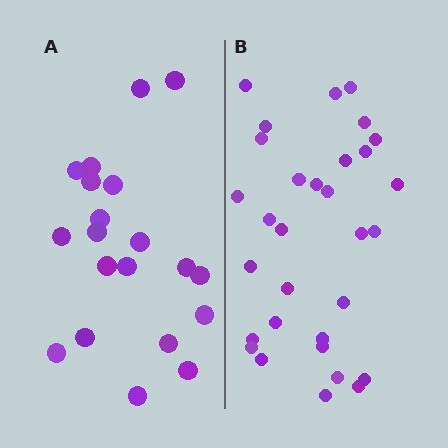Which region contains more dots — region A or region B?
Region B (the right region) has more dots.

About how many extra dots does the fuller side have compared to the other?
Region B has roughly 12 or so more dots than region A.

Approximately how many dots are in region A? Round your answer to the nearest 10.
About 20 dots.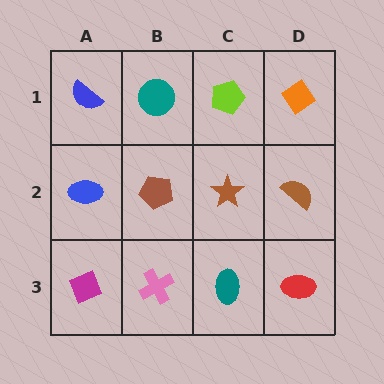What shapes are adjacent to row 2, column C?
A lime pentagon (row 1, column C), a teal ellipse (row 3, column C), a brown pentagon (row 2, column B), a brown semicircle (row 2, column D).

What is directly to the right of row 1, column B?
A lime pentagon.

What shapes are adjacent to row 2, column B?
A teal circle (row 1, column B), a pink cross (row 3, column B), a blue ellipse (row 2, column A), a brown star (row 2, column C).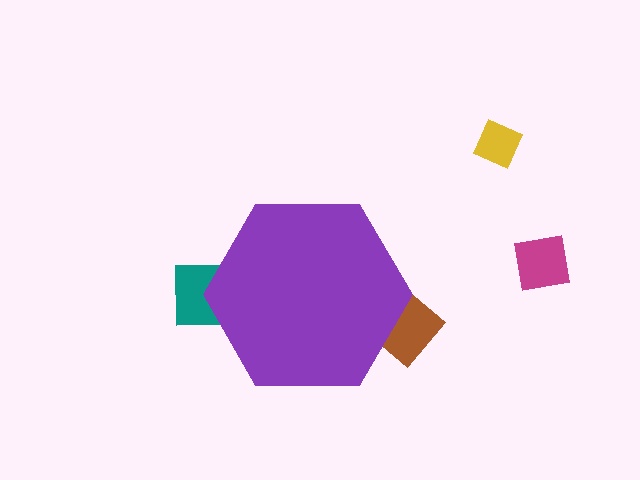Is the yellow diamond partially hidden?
No, the yellow diamond is fully visible.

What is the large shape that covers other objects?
A purple hexagon.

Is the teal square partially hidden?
Yes, the teal square is partially hidden behind the purple hexagon.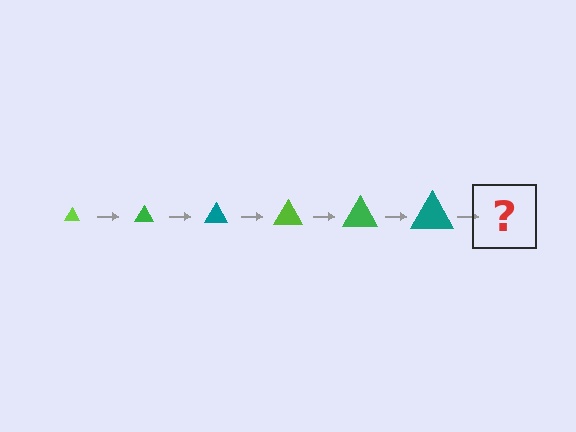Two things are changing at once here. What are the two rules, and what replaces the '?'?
The two rules are that the triangle grows larger each step and the color cycles through lime, green, and teal. The '?' should be a lime triangle, larger than the previous one.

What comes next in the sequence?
The next element should be a lime triangle, larger than the previous one.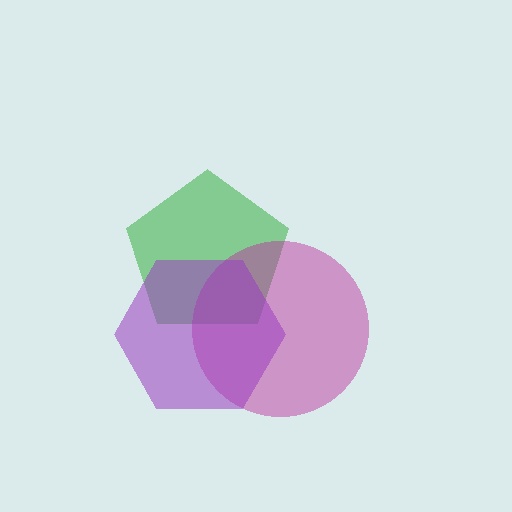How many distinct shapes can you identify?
There are 3 distinct shapes: a green pentagon, a magenta circle, a purple hexagon.